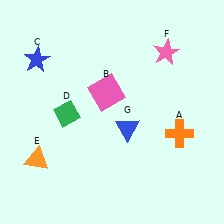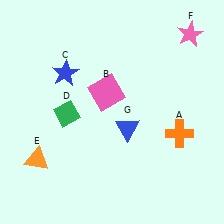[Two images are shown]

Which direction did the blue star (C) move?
The blue star (C) moved right.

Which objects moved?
The objects that moved are: the blue star (C), the pink star (F).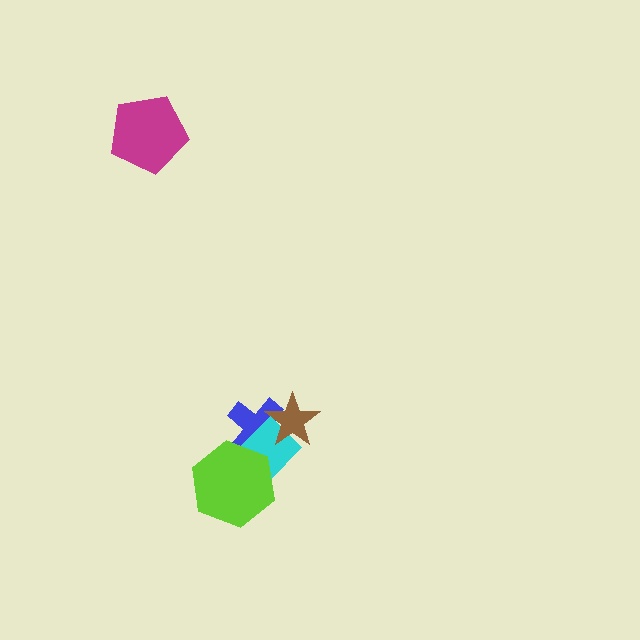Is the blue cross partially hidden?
Yes, it is partially covered by another shape.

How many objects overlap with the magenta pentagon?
0 objects overlap with the magenta pentagon.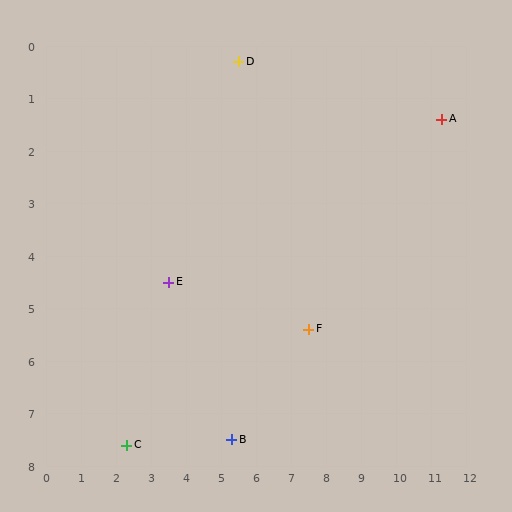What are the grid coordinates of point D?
Point D is at approximately (5.5, 0.3).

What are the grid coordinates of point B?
Point B is at approximately (5.3, 7.5).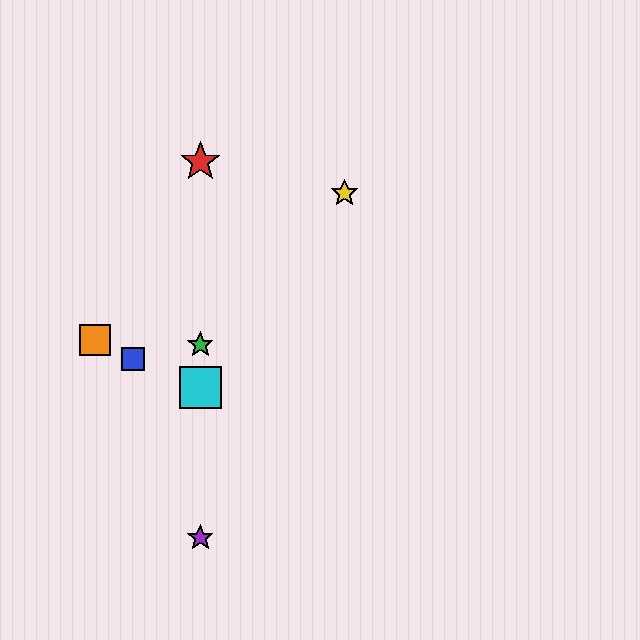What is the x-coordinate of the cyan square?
The cyan square is at x≈200.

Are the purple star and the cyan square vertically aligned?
Yes, both are at x≈200.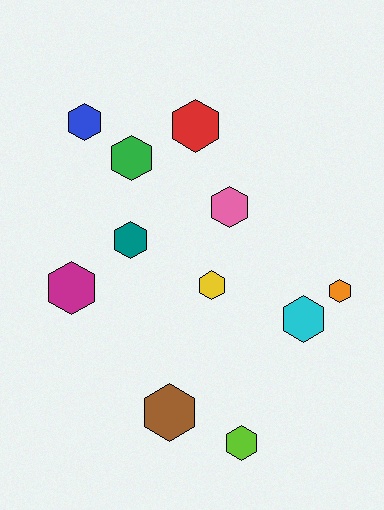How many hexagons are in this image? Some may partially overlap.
There are 11 hexagons.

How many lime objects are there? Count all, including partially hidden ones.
There is 1 lime object.